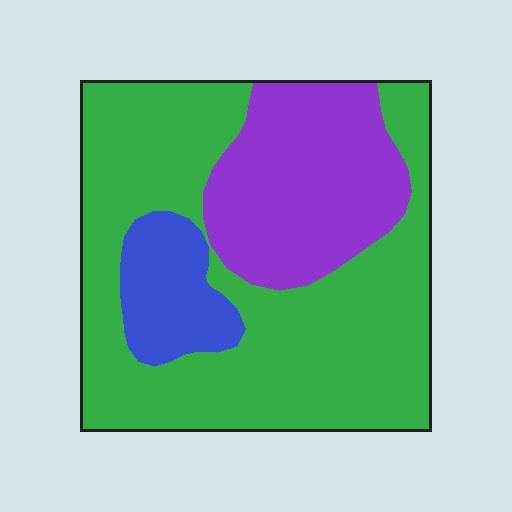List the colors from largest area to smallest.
From largest to smallest: green, purple, blue.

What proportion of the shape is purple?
Purple covers around 25% of the shape.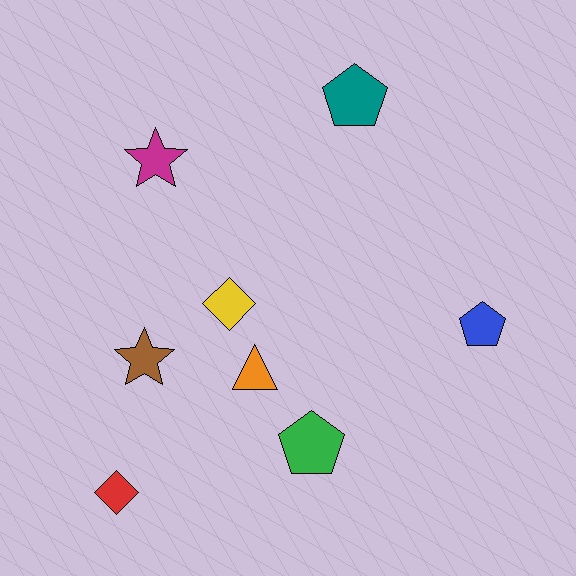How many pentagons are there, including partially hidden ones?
There are 3 pentagons.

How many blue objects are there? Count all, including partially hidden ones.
There is 1 blue object.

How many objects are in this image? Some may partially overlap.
There are 8 objects.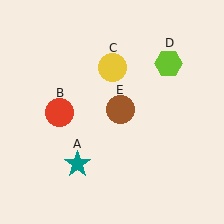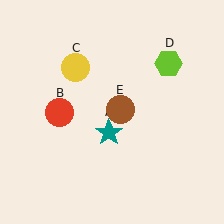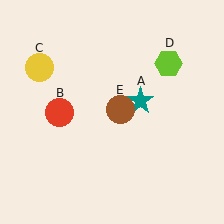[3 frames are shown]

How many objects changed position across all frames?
2 objects changed position: teal star (object A), yellow circle (object C).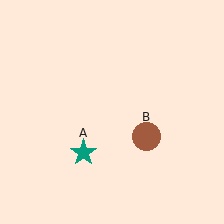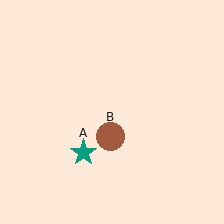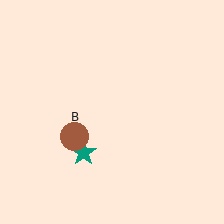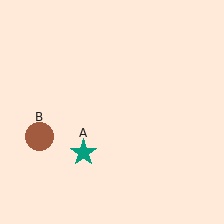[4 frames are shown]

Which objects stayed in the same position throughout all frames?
Teal star (object A) remained stationary.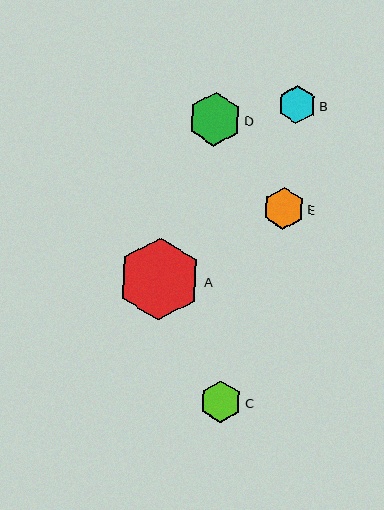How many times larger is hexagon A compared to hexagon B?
Hexagon A is approximately 2.2 times the size of hexagon B.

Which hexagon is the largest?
Hexagon A is the largest with a size of approximately 83 pixels.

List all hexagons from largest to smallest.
From largest to smallest: A, D, E, C, B.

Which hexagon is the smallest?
Hexagon B is the smallest with a size of approximately 38 pixels.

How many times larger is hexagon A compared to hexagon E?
Hexagon A is approximately 2.0 times the size of hexagon E.